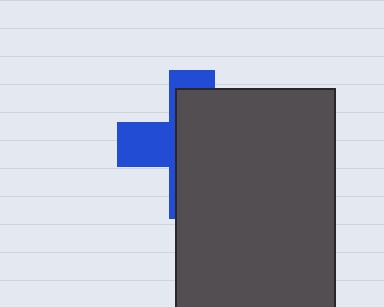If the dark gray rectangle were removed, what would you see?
You would see the complete blue cross.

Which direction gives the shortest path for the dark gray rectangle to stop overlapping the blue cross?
Moving right gives the shortest separation.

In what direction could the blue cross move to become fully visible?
The blue cross could move left. That would shift it out from behind the dark gray rectangle entirely.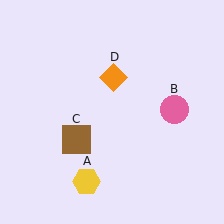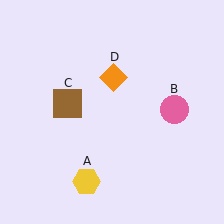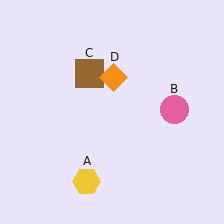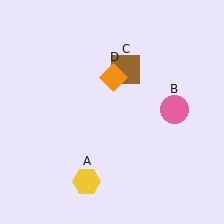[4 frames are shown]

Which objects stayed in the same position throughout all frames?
Yellow hexagon (object A) and pink circle (object B) and orange diamond (object D) remained stationary.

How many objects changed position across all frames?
1 object changed position: brown square (object C).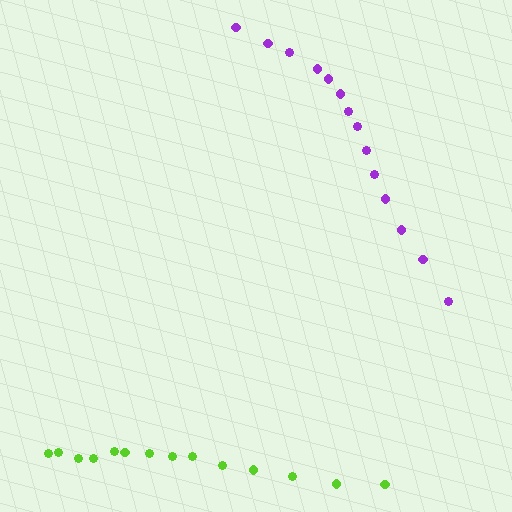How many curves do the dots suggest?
There are 2 distinct paths.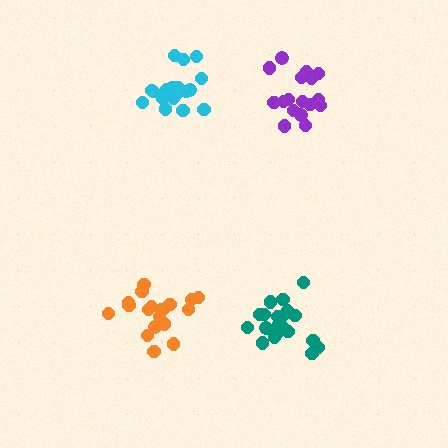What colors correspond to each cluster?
The clusters are colored: cyan, purple, orange, teal.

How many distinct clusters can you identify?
There are 4 distinct clusters.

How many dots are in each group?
Group 1: 21 dots, Group 2: 17 dots, Group 3: 20 dots, Group 4: 20 dots (78 total).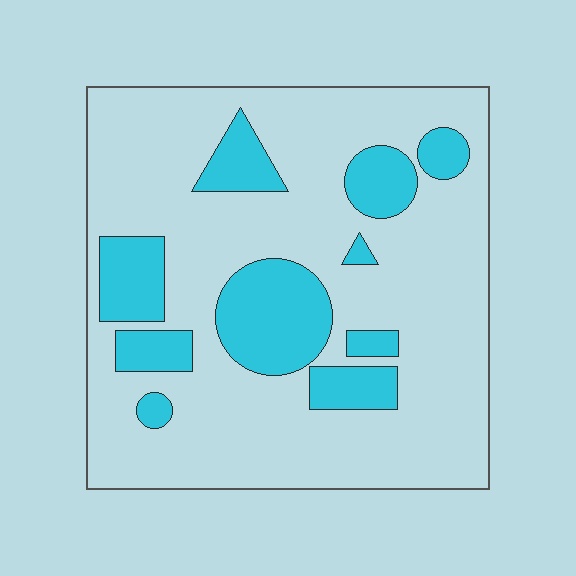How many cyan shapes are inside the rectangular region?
10.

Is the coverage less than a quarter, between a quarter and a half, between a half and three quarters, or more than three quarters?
Less than a quarter.